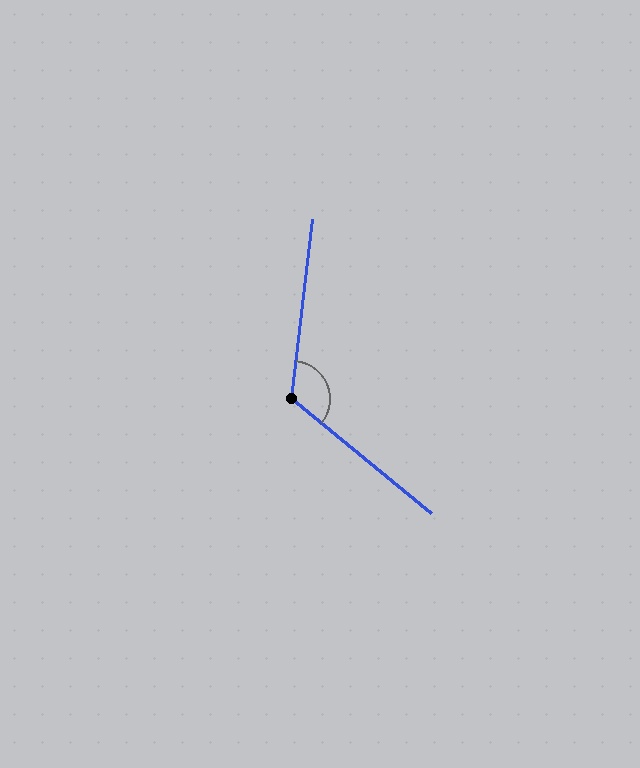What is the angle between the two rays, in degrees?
Approximately 123 degrees.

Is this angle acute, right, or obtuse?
It is obtuse.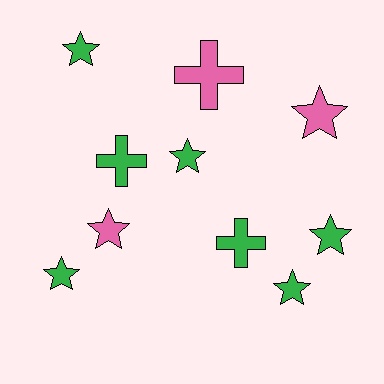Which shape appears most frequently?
Star, with 7 objects.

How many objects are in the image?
There are 10 objects.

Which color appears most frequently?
Green, with 7 objects.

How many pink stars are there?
There are 2 pink stars.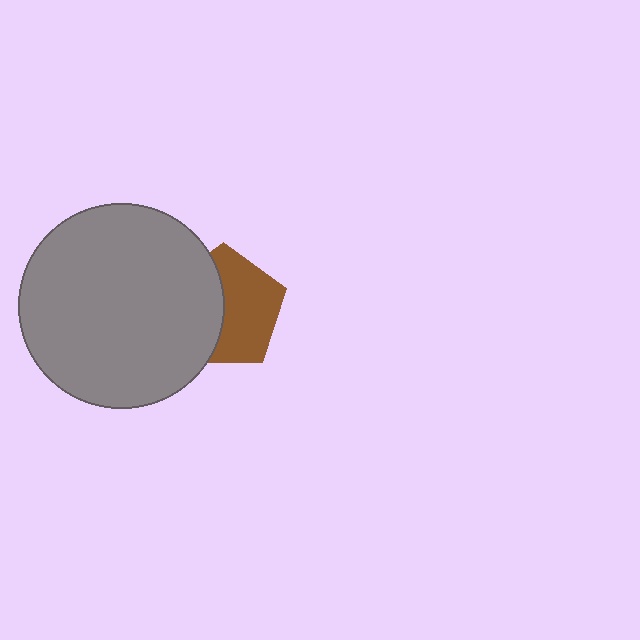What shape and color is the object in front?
The object in front is a gray circle.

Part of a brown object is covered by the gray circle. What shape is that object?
It is a pentagon.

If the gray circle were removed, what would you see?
You would see the complete brown pentagon.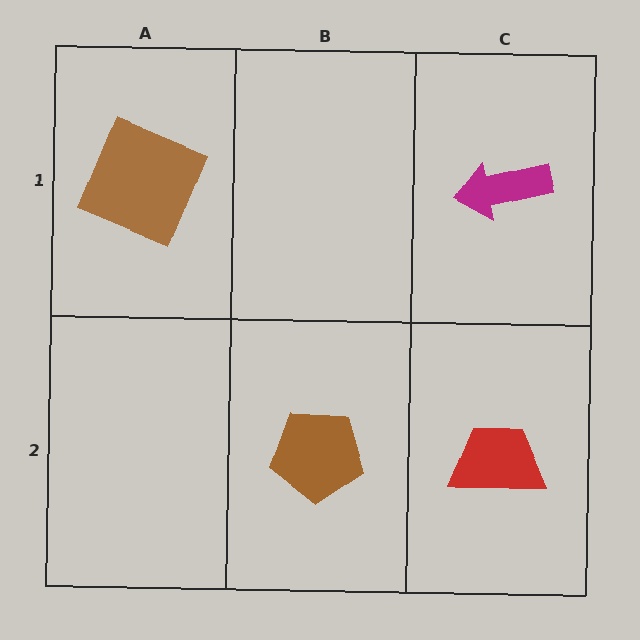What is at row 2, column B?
A brown pentagon.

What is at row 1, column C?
A magenta arrow.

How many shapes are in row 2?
2 shapes.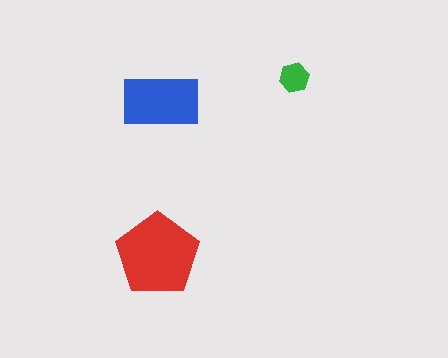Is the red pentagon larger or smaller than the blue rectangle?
Larger.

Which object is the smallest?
The green hexagon.